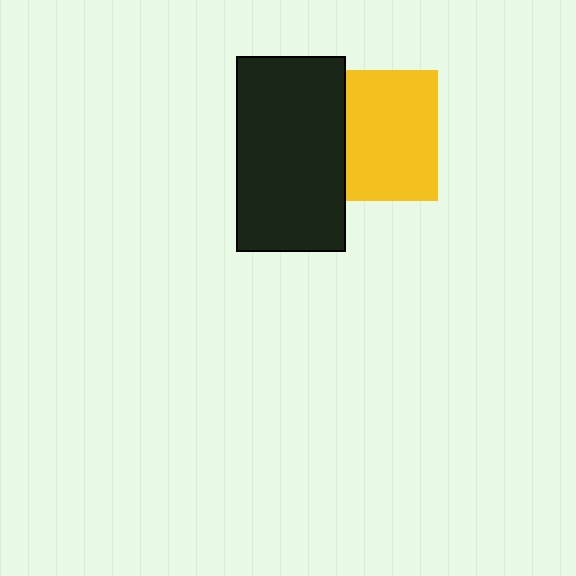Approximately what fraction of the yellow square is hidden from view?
Roughly 30% of the yellow square is hidden behind the black rectangle.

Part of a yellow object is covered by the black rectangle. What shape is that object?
It is a square.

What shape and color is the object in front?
The object in front is a black rectangle.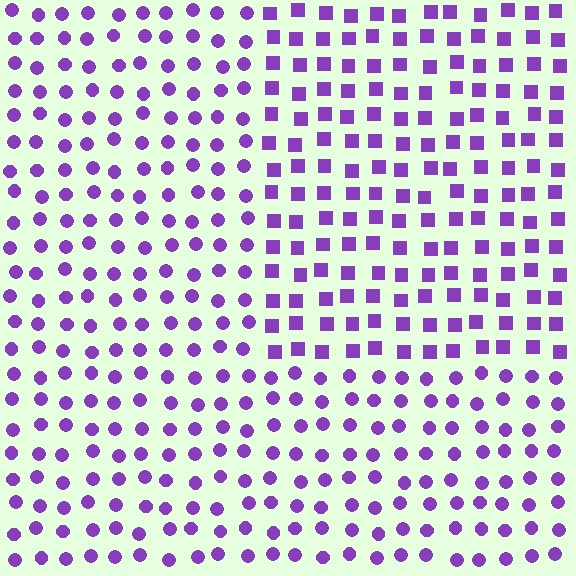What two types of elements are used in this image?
The image uses squares inside the rectangle region and circles outside it.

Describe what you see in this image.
The image is filled with small purple elements arranged in a uniform grid. A rectangle-shaped region contains squares, while the surrounding area contains circles. The boundary is defined purely by the change in element shape.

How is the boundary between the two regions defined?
The boundary is defined by a change in element shape: squares inside vs. circles outside. All elements share the same color and spacing.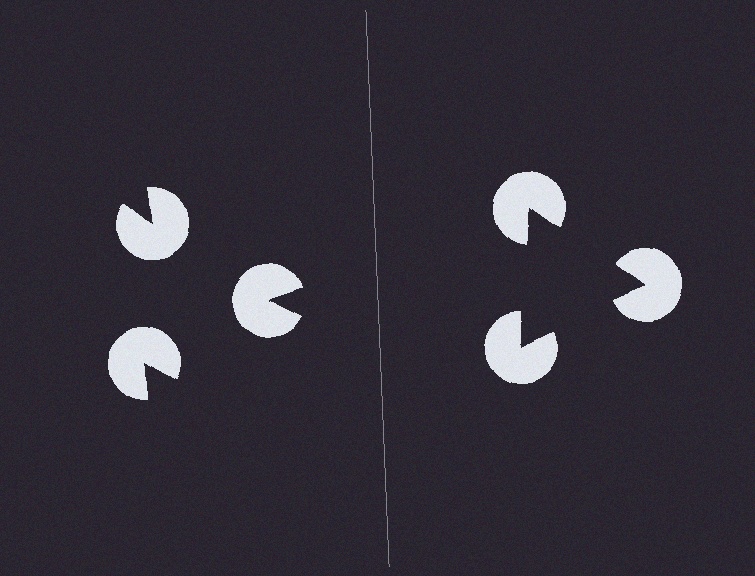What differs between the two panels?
The pac-man discs are positioned identically on both sides; only the wedge orientations differ. On the right they align to a triangle; on the left they are misaligned.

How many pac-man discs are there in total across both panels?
6 — 3 on each side.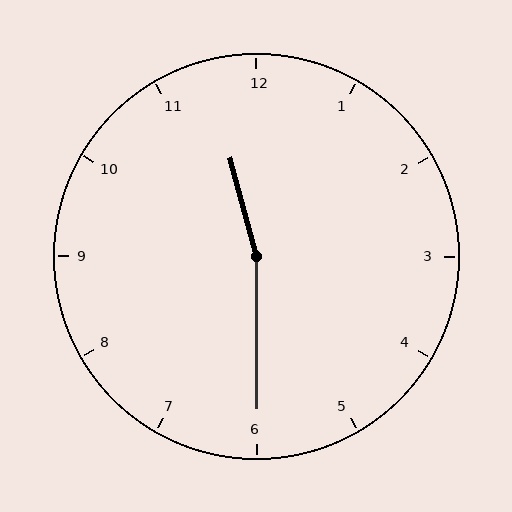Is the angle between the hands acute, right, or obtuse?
It is obtuse.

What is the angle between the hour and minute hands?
Approximately 165 degrees.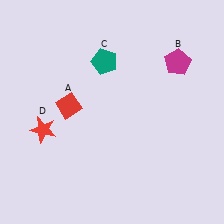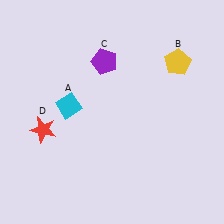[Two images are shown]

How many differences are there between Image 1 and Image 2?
There are 3 differences between the two images.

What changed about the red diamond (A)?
In Image 1, A is red. In Image 2, it changed to cyan.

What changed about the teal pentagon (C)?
In Image 1, C is teal. In Image 2, it changed to purple.